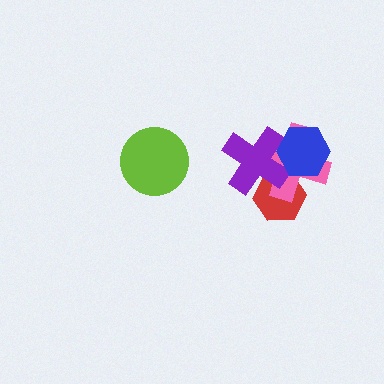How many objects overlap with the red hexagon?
2 objects overlap with the red hexagon.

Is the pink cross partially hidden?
Yes, it is partially covered by another shape.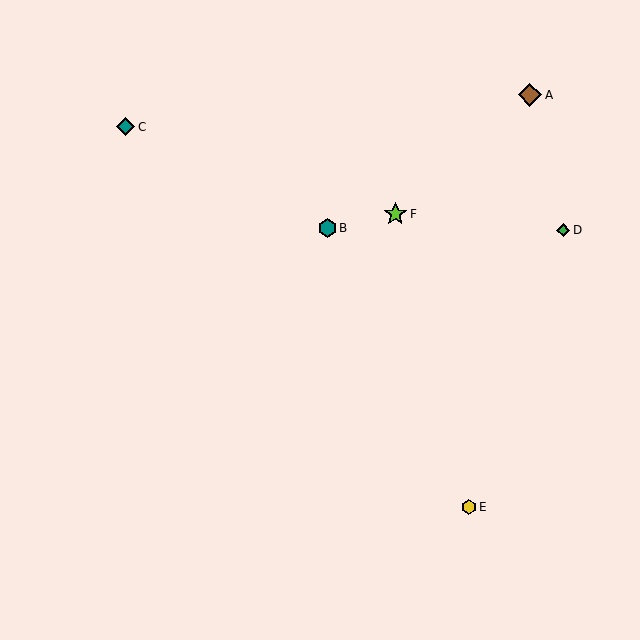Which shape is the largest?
The brown diamond (labeled A) is the largest.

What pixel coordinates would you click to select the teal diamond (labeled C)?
Click at (126, 127) to select the teal diamond C.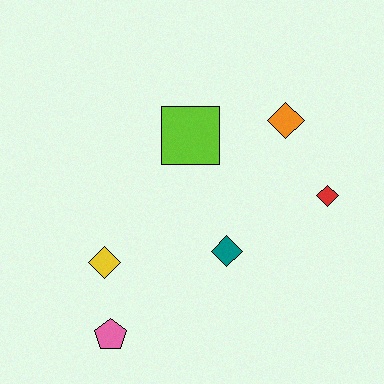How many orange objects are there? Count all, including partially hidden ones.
There is 1 orange object.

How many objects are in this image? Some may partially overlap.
There are 6 objects.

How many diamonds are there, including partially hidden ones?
There are 4 diamonds.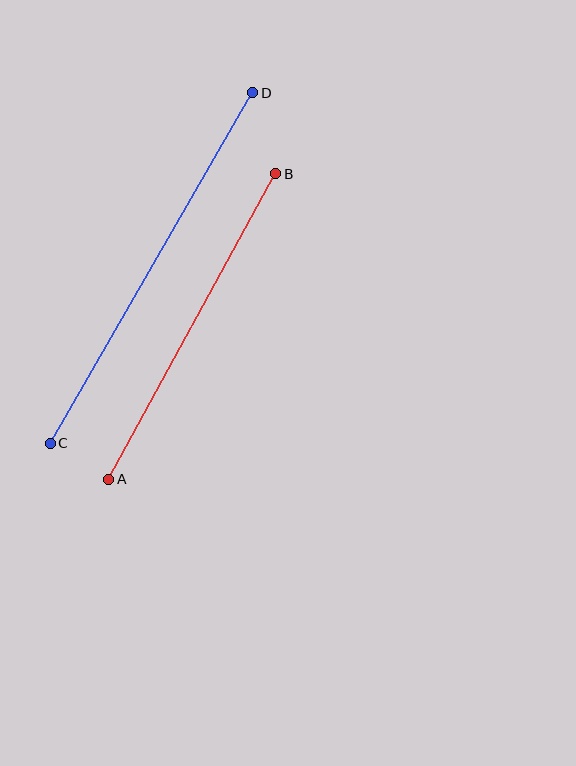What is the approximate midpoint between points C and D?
The midpoint is at approximately (151, 268) pixels.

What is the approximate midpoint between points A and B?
The midpoint is at approximately (192, 327) pixels.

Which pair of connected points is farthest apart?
Points C and D are farthest apart.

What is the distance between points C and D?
The distance is approximately 405 pixels.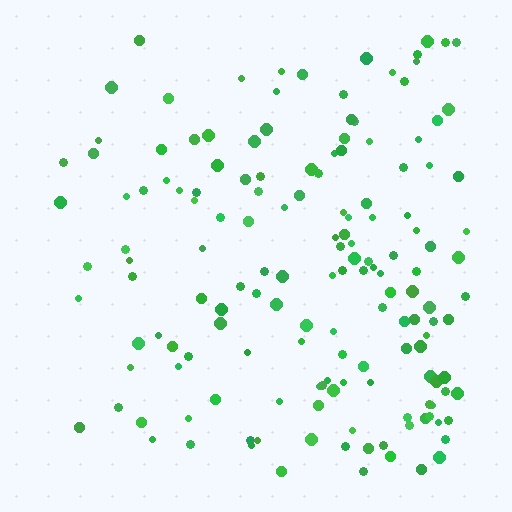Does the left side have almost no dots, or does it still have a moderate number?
Still a moderate number, just noticeably fewer than the right.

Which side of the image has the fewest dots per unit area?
The left.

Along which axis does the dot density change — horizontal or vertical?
Horizontal.